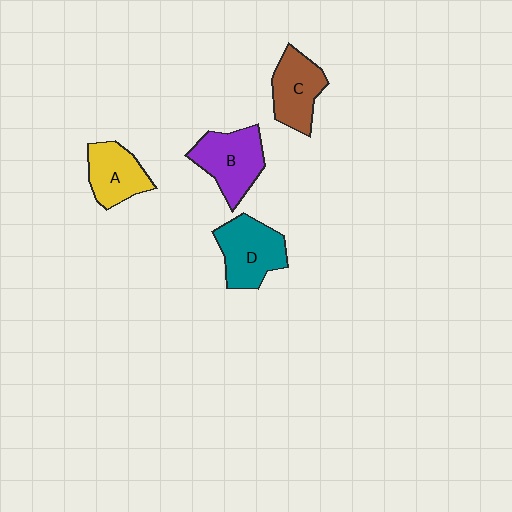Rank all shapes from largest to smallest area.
From largest to smallest: D (teal), B (purple), C (brown), A (yellow).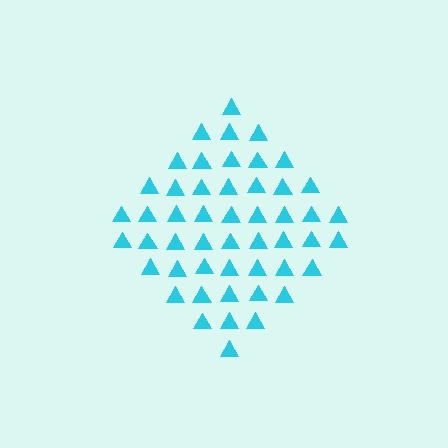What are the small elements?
The small elements are triangles.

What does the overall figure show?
The overall figure shows a diamond.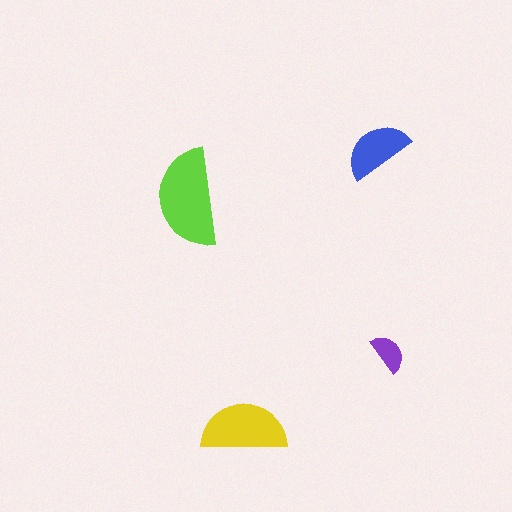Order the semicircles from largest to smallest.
the lime one, the yellow one, the blue one, the purple one.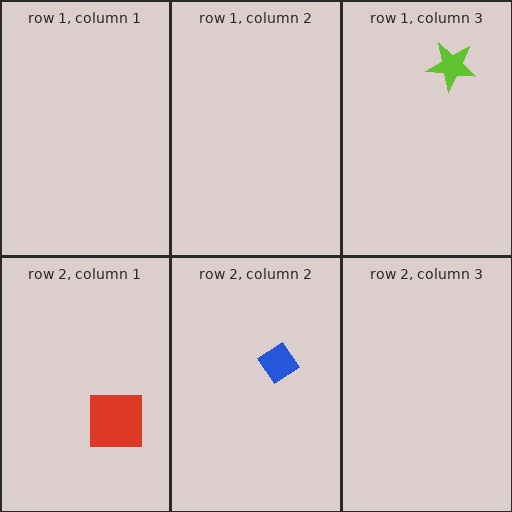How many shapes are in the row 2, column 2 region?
1.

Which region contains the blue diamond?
The row 2, column 2 region.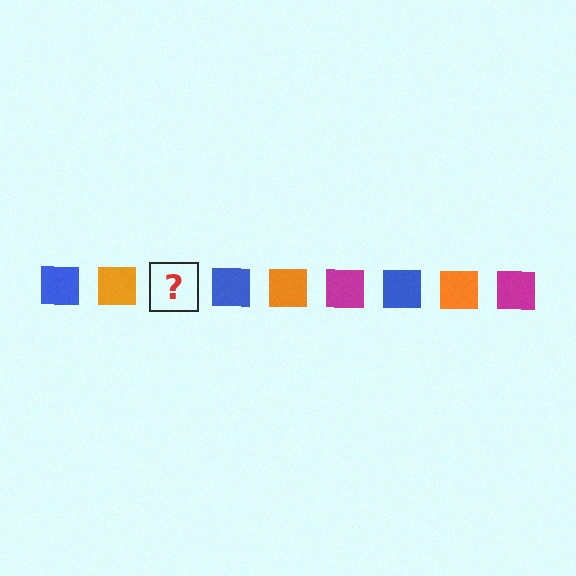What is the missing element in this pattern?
The missing element is a magenta square.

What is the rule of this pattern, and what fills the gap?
The rule is that the pattern cycles through blue, orange, magenta squares. The gap should be filled with a magenta square.